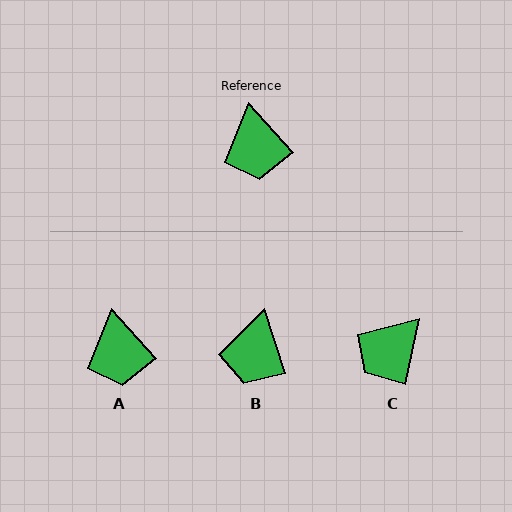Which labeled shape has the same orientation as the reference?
A.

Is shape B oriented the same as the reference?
No, it is off by about 24 degrees.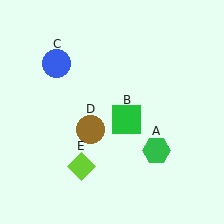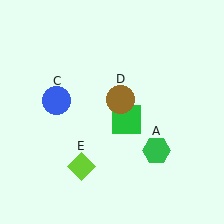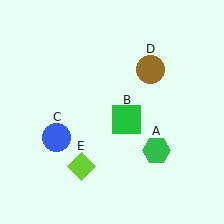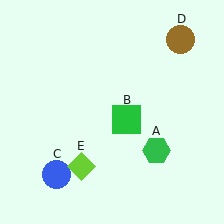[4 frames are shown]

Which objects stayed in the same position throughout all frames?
Green hexagon (object A) and green square (object B) and lime diamond (object E) remained stationary.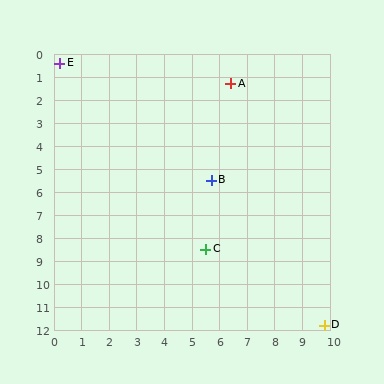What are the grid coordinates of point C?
Point C is at approximately (5.5, 8.5).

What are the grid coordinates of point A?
Point A is at approximately (6.4, 1.3).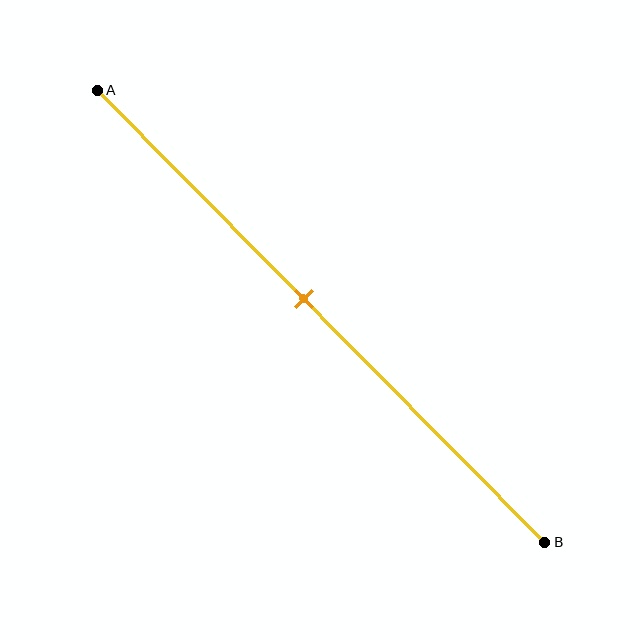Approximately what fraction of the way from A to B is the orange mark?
The orange mark is approximately 45% of the way from A to B.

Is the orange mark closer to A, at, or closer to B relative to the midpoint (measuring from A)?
The orange mark is closer to point A than the midpoint of segment AB.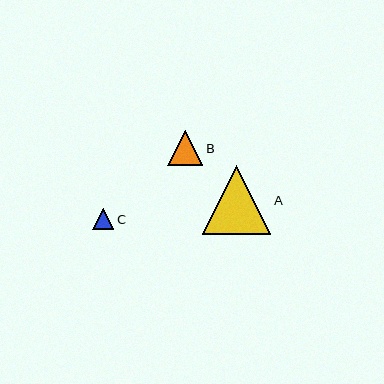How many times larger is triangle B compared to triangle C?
Triangle B is approximately 1.7 times the size of triangle C.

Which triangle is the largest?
Triangle A is the largest with a size of approximately 68 pixels.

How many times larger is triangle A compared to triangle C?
Triangle A is approximately 3.3 times the size of triangle C.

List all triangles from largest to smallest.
From largest to smallest: A, B, C.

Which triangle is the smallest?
Triangle C is the smallest with a size of approximately 21 pixels.